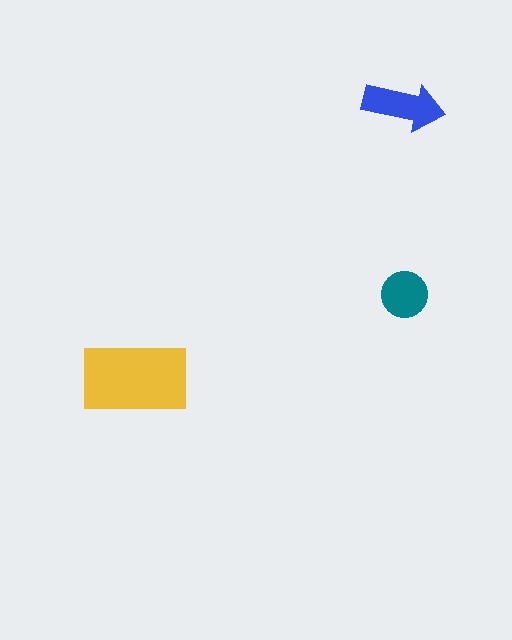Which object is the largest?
The yellow rectangle.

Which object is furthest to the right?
The blue arrow is rightmost.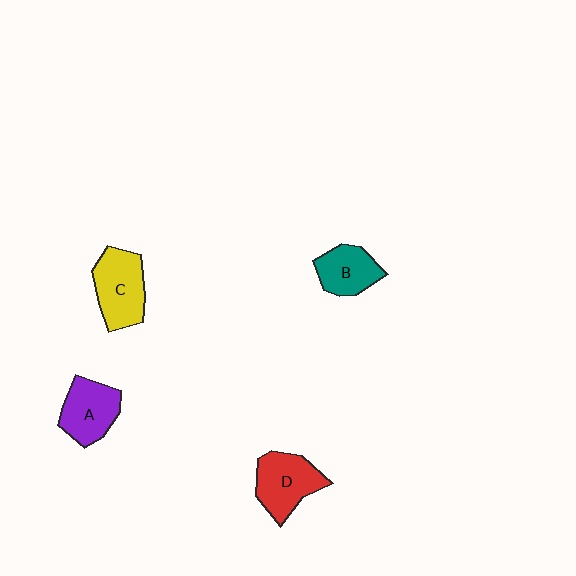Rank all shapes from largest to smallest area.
From largest to smallest: C (yellow), D (red), A (purple), B (teal).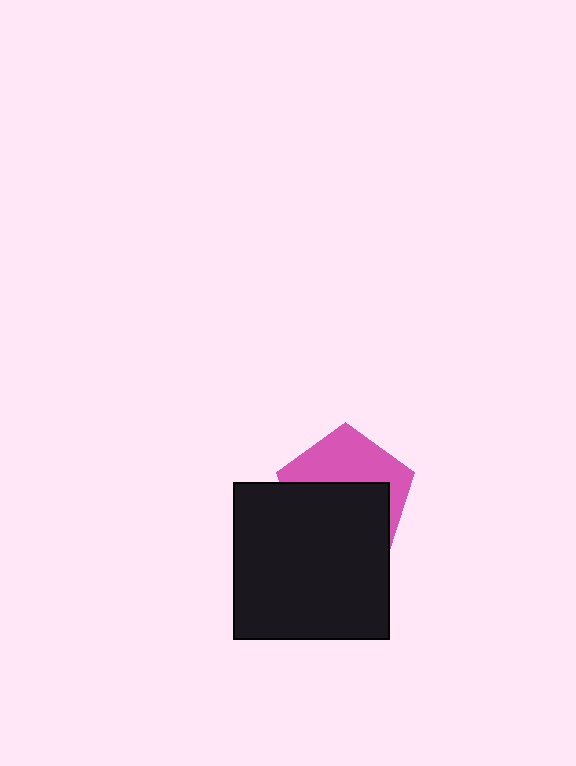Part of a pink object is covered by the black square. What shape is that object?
It is a pentagon.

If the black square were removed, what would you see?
You would see the complete pink pentagon.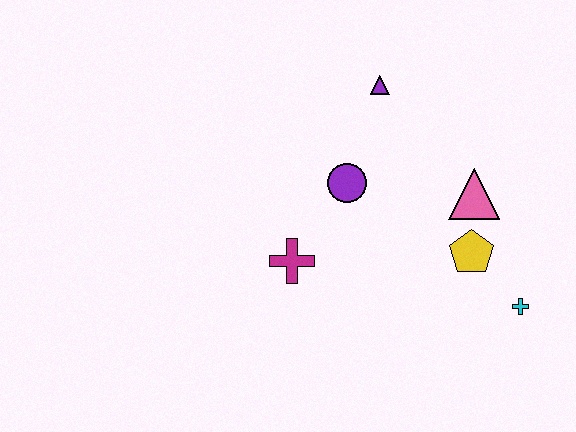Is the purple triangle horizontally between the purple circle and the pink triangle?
Yes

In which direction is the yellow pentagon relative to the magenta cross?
The yellow pentagon is to the right of the magenta cross.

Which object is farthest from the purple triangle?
The cyan cross is farthest from the purple triangle.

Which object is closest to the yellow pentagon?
The pink triangle is closest to the yellow pentagon.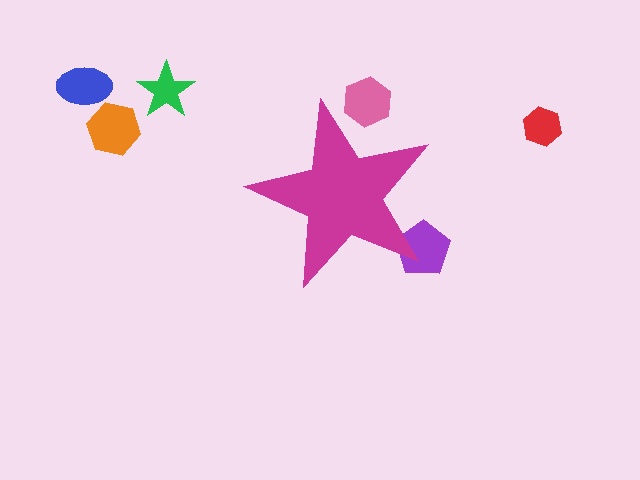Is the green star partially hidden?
No, the green star is fully visible.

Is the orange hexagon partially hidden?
No, the orange hexagon is fully visible.